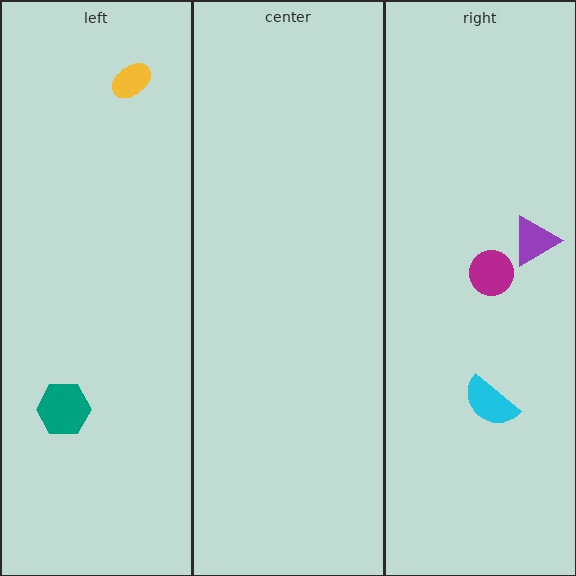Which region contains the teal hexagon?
The left region.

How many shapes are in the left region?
2.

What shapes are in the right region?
The magenta circle, the purple triangle, the cyan semicircle.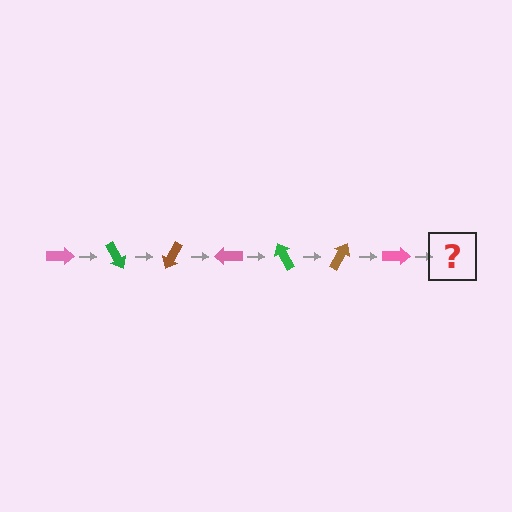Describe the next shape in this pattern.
It should be a green arrow, rotated 420 degrees from the start.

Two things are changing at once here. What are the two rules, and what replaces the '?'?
The two rules are that it rotates 60 degrees each step and the color cycles through pink, green, and brown. The '?' should be a green arrow, rotated 420 degrees from the start.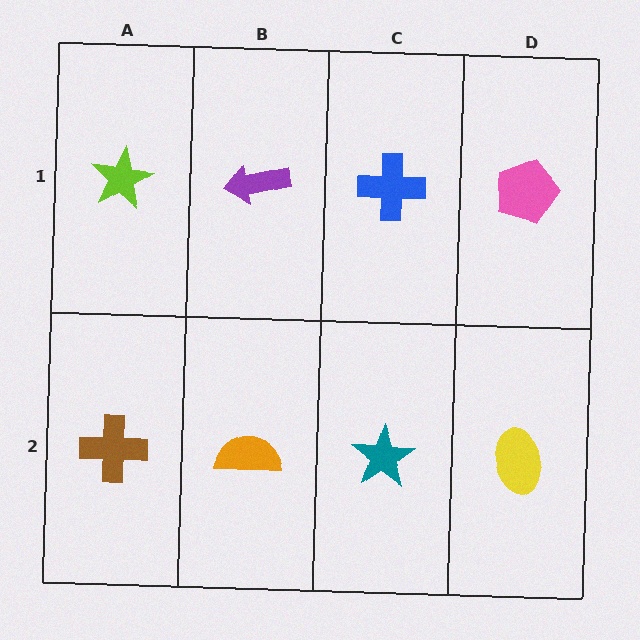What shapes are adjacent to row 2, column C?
A blue cross (row 1, column C), an orange semicircle (row 2, column B), a yellow ellipse (row 2, column D).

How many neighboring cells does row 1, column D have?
2.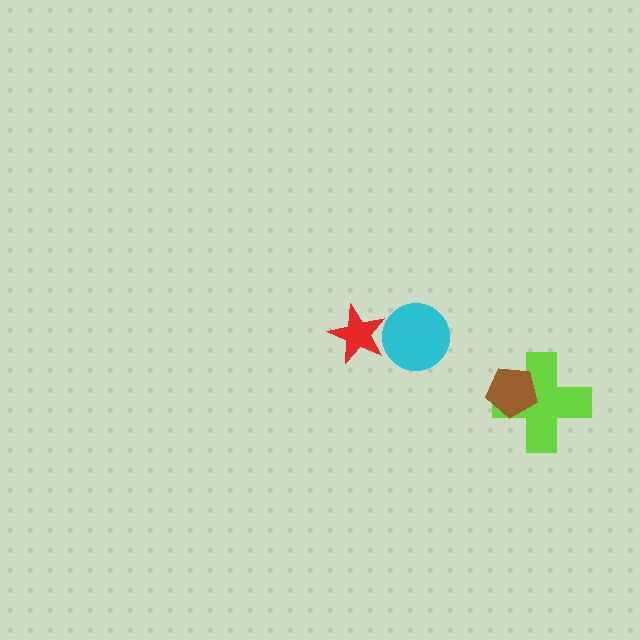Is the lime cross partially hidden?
Yes, it is partially covered by another shape.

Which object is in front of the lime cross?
The brown pentagon is in front of the lime cross.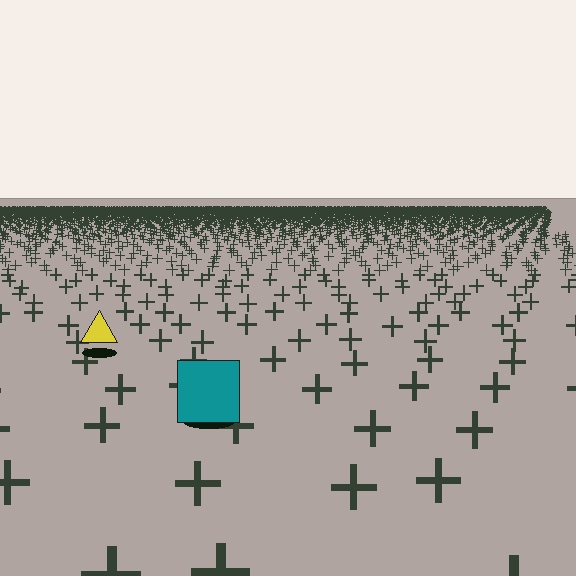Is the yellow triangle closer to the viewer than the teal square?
No. The teal square is closer — you can tell from the texture gradient: the ground texture is coarser near it.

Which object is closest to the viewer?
The teal square is closest. The texture marks near it are larger and more spread out.